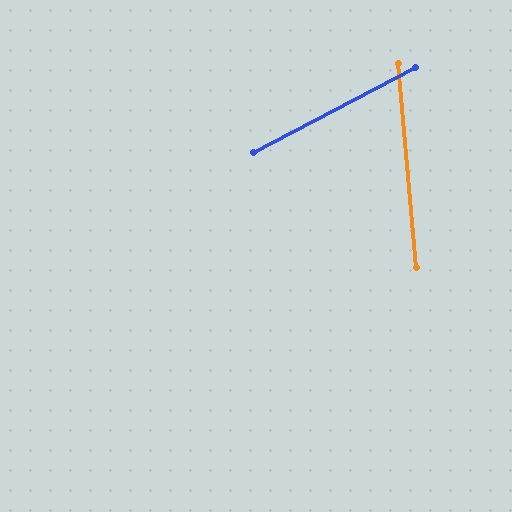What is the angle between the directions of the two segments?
Approximately 67 degrees.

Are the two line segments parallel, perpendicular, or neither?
Neither parallel nor perpendicular — they differ by about 67°.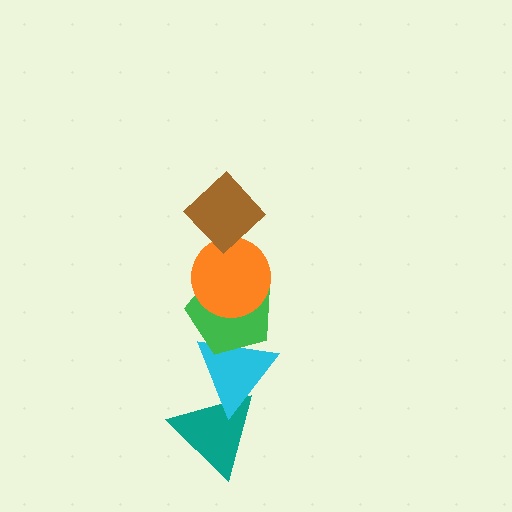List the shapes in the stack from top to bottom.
From top to bottom: the brown diamond, the orange circle, the green pentagon, the cyan triangle, the teal triangle.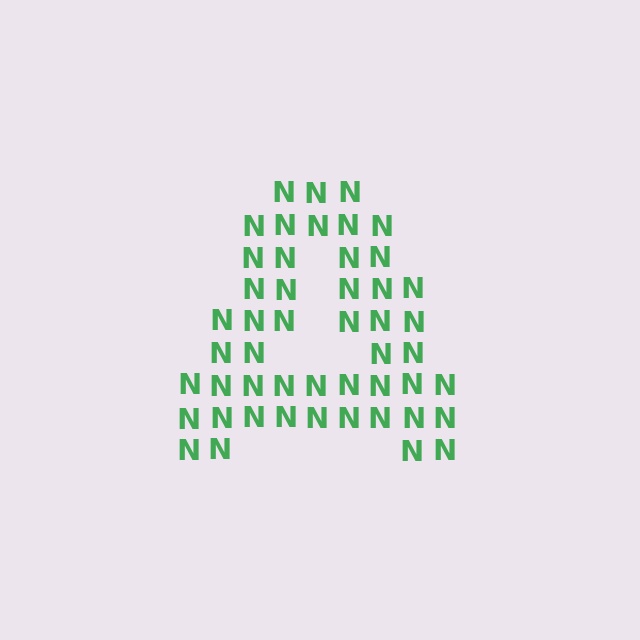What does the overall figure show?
The overall figure shows the letter A.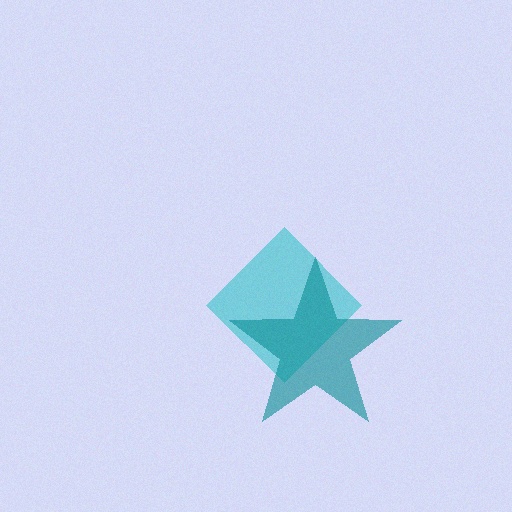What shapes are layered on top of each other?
The layered shapes are: a cyan diamond, a teal star.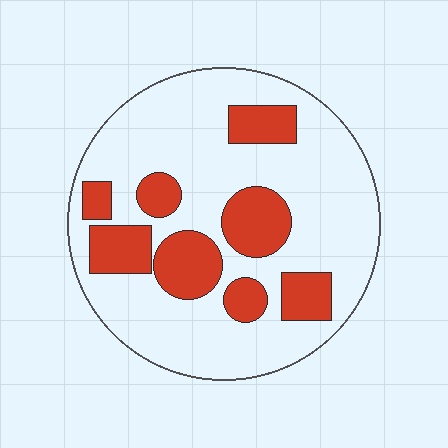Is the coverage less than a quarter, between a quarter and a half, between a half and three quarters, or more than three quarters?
Between a quarter and a half.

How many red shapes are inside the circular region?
8.